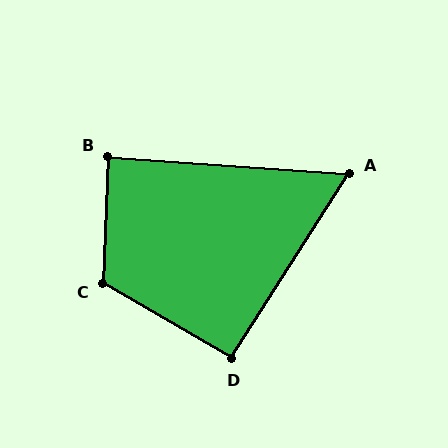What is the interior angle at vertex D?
Approximately 92 degrees (approximately right).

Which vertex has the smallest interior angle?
A, at approximately 62 degrees.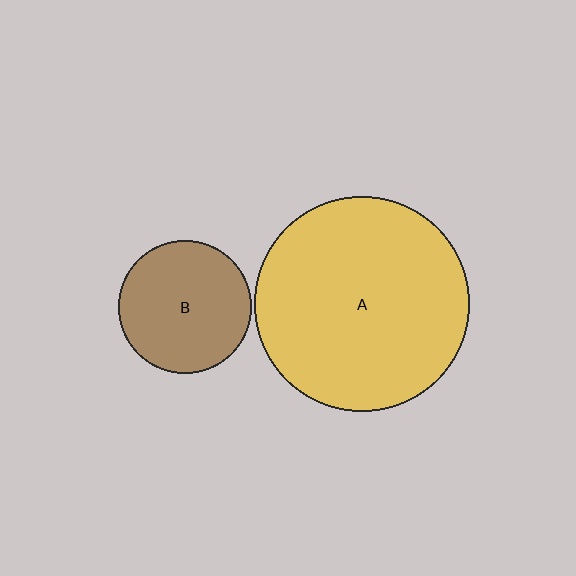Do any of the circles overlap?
No, none of the circles overlap.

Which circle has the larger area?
Circle A (yellow).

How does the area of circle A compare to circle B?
Approximately 2.6 times.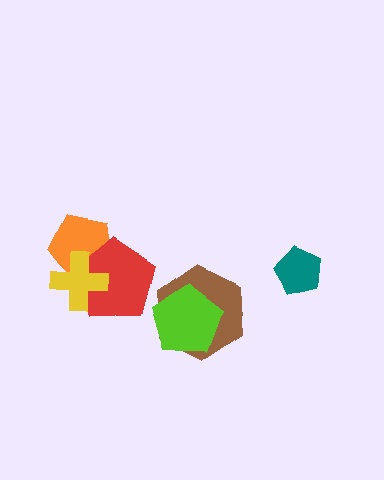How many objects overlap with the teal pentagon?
0 objects overlap with the teal pentagon.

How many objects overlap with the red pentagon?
2 objects overlap with the red pentagon.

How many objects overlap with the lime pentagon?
1 object overlaps with the lime pentagon.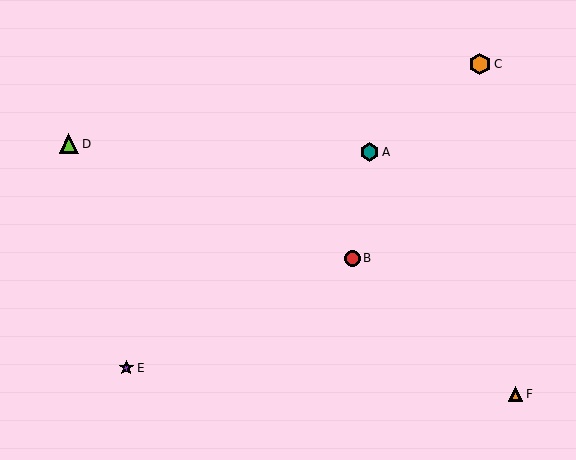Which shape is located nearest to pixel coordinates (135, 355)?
The purple star (labeled E) at (126, 368) is nearest to that location.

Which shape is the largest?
The orange hexagon (labeled C) is the largest.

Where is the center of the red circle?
The center of the red circle is at (352, 258).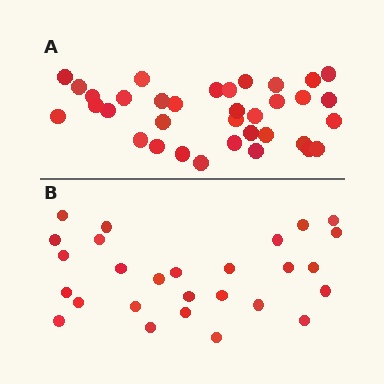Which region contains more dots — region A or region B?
Region A (the top region) has more dots.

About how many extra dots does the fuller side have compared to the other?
Region A has roughly 8 or so more dots than region B.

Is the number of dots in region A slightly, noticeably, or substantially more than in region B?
Region A has noticeably more, but not dramatically so. The ratio is roughly 1.3 to 1.